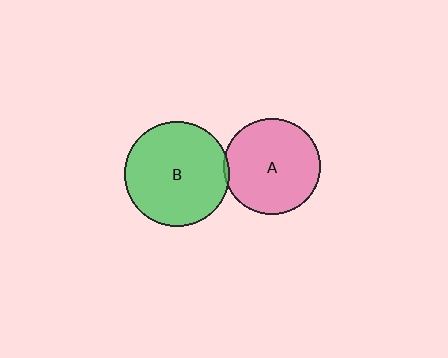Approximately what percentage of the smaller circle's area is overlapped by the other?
Approximately 5%.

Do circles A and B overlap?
Yes.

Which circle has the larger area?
Circle B (green).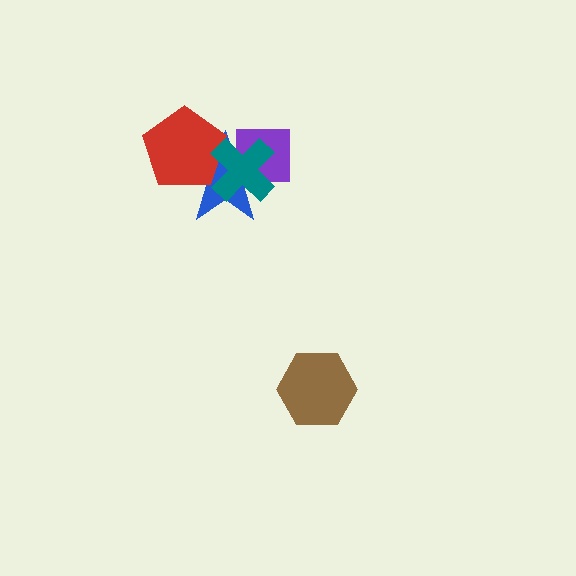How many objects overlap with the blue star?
3 objects overlap with the blue star.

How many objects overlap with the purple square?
2 objects overlap with the purple square.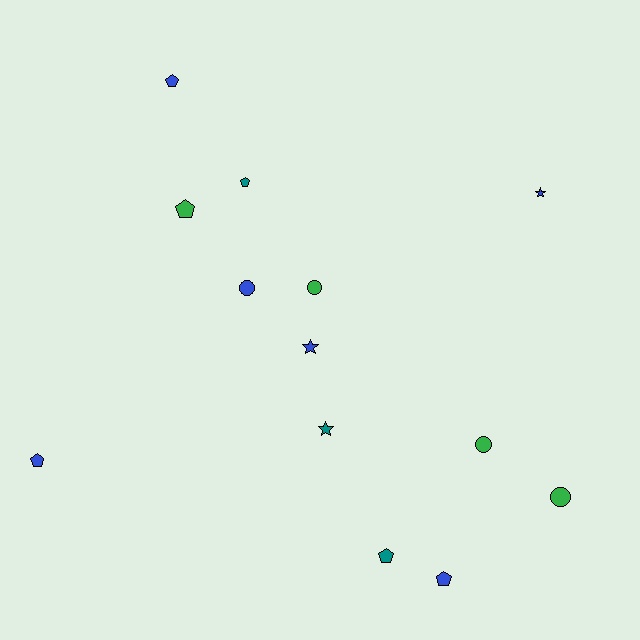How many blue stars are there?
There are 2 blue stars.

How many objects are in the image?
There are 13 objects.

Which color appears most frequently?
Blue, with 6 objects.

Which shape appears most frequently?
Pentagon, with 6 objects.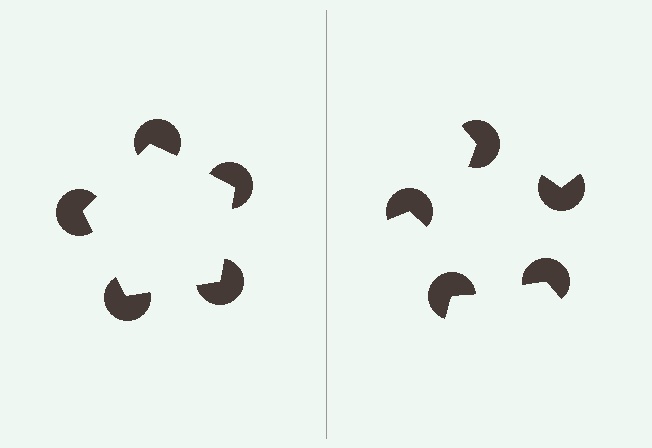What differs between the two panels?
The pac-man discs are positioned identically on both sides; only the wedge orientations differ. On the left they align to a pentagon; on the right they are misaligned.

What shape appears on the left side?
An illusory pentagon.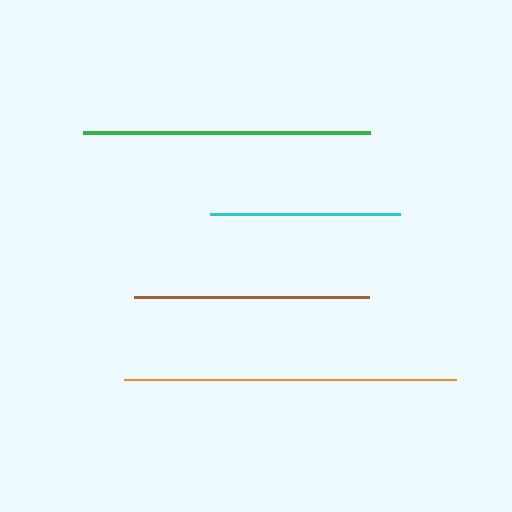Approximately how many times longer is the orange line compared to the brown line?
The orange line is approximately 1.4 times the length of the brown line.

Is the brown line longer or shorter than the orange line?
The orange line is longer than the brown line.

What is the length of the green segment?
The green segment is approximately 287 pixels long.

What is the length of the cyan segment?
The cyan segment is approximately 190 pixels long.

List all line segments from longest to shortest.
From longest to shortest: orange, green, brown, cyan.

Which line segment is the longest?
The orange line is the longest at approximately 332 pixels.